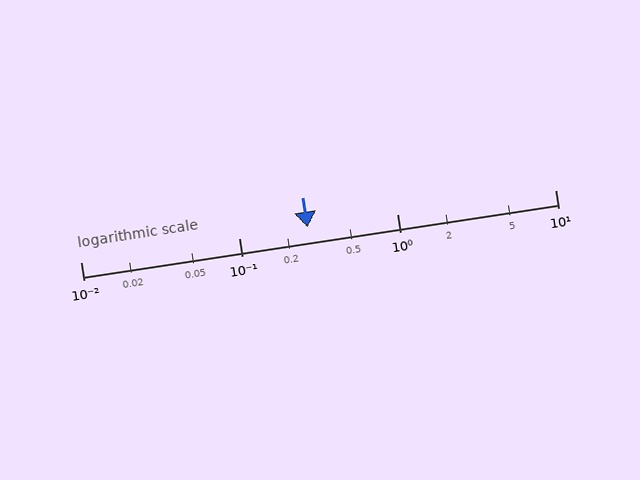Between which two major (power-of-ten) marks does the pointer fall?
The pointer is between 0.1 and 1.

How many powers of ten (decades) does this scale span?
The scale spans 3 decades, from 0.01 to 10.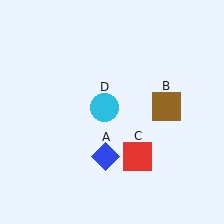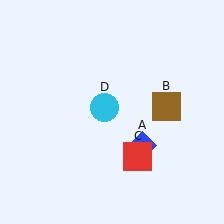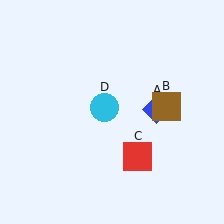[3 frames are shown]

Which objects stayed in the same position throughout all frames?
Brown square (object B) and red square (object C) and cyan circle (object D) remained stationary.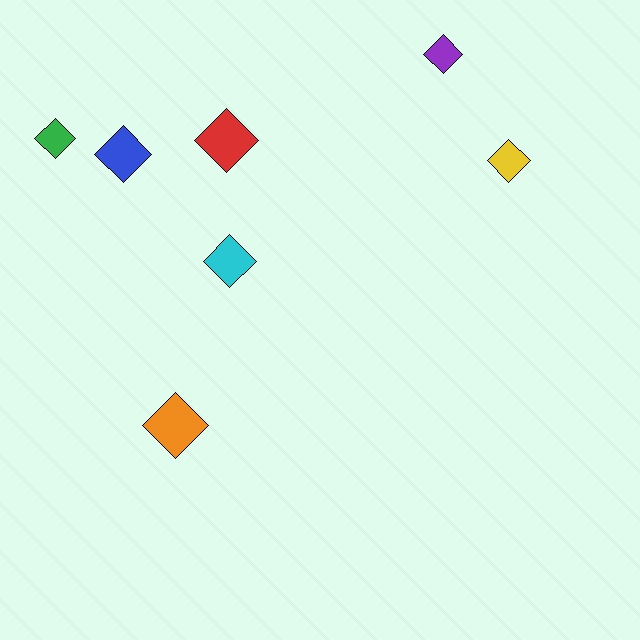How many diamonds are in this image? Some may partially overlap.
There are 7 diamonds.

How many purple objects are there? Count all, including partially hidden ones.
There is 1 purple object.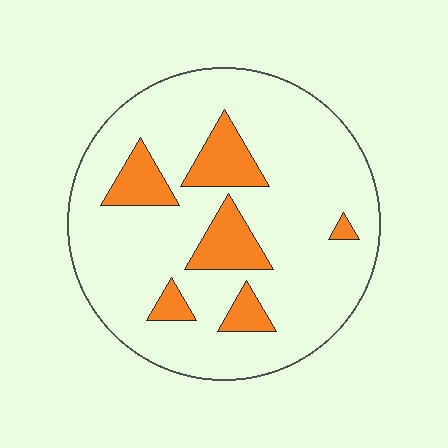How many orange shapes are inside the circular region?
6.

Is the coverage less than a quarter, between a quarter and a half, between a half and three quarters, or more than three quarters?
Less than a quarter.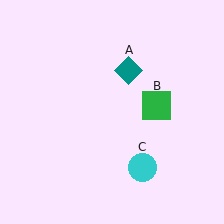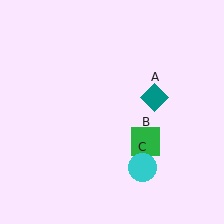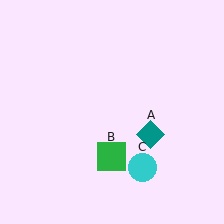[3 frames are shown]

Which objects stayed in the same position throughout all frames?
Cyan circle (object C) remained stationary.